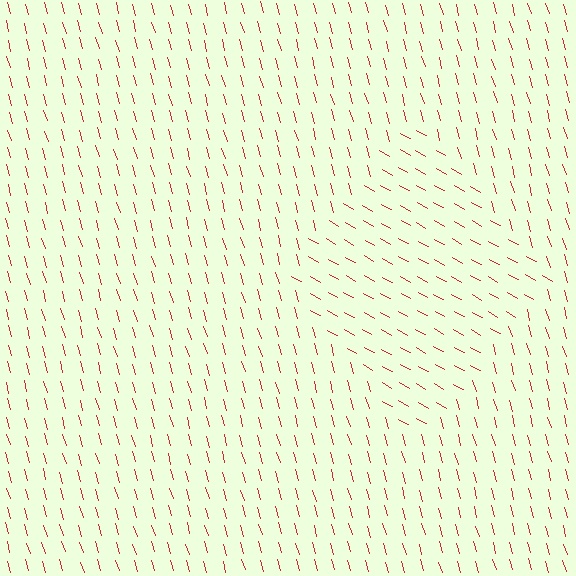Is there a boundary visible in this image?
Yes, there is a texture boundary formed by a change in line orientation.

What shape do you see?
I see a diamond.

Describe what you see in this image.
The image is filled with small red line segments. A diamond region in the image has lines oriented differently from the surrounding lines, creating a visible texture boundary.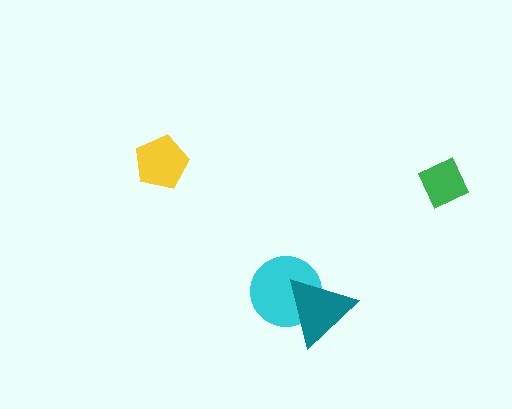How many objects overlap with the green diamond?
0 objects overlap with the green diamond.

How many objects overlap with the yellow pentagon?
0 objects overlap with the yellow pentagon.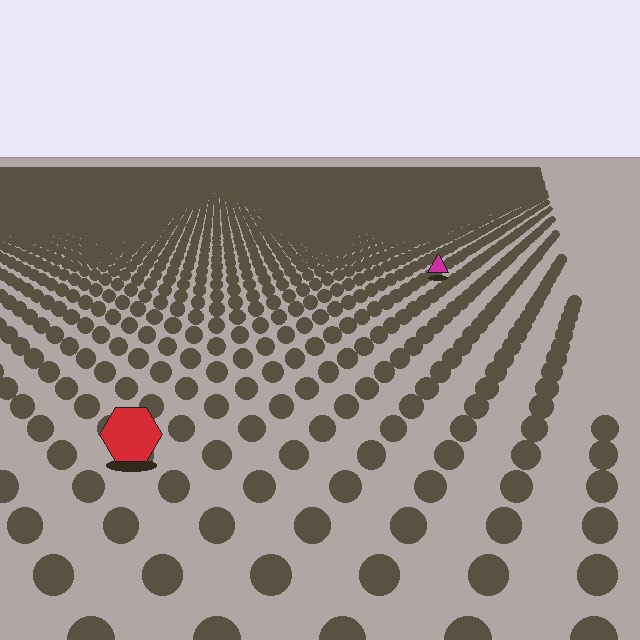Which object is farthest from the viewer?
The magenta triangle is farthest from the viewer. It appears smaller and the ground texture around it is denser.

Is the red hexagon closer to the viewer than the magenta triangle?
Yes. The red hexagon is closer — you can tell from the texture gradient: the ground texture is coarser near it.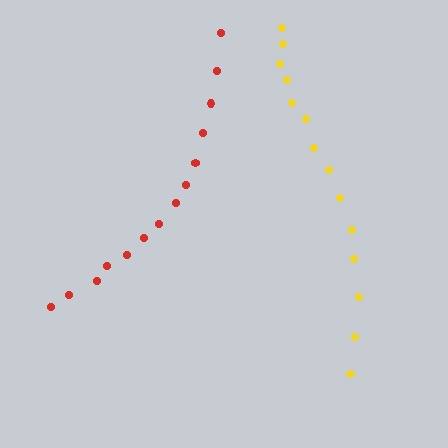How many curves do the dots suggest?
There are 2 distinct paths.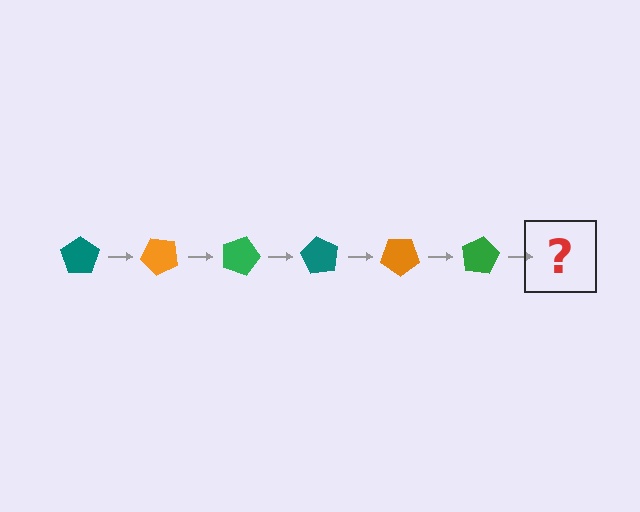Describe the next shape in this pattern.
It should be a teal pentagon, rotated 270 degrees from the start.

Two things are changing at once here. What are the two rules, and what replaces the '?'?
The two rules are that it rotates 45 degrees each step and the color cycles through teal, orange, and green. The '?' should be a teal pentagon, rotated 270 degrees from the start.